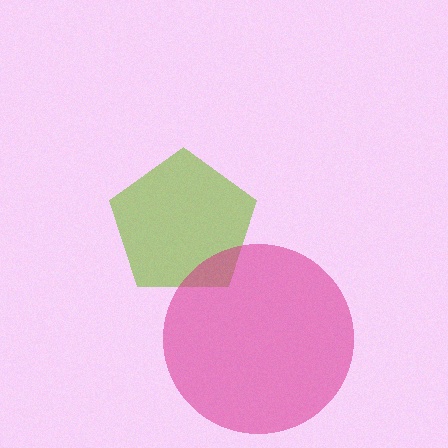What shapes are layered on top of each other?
The layered shapes are: a lime pentagon, a magenta circle.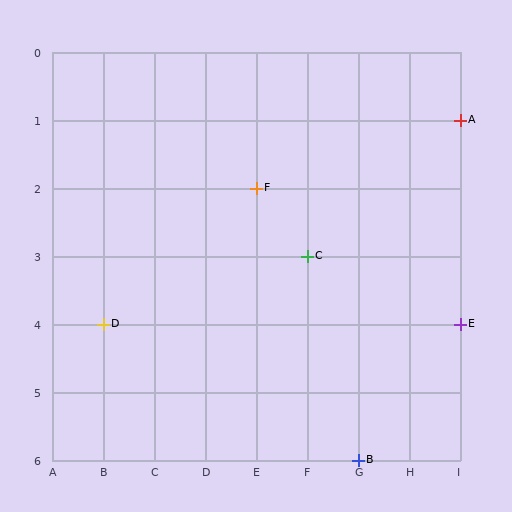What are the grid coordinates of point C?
Point C is at grid coordinates (F, 3).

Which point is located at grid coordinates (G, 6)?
Point B is at (G, 6).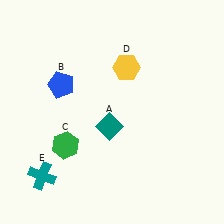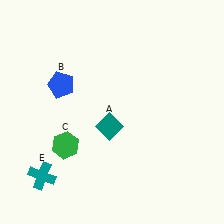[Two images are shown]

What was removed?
The yellow hexagon (D) was removed in Image 2.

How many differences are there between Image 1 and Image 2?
There is 1 difference between the two images.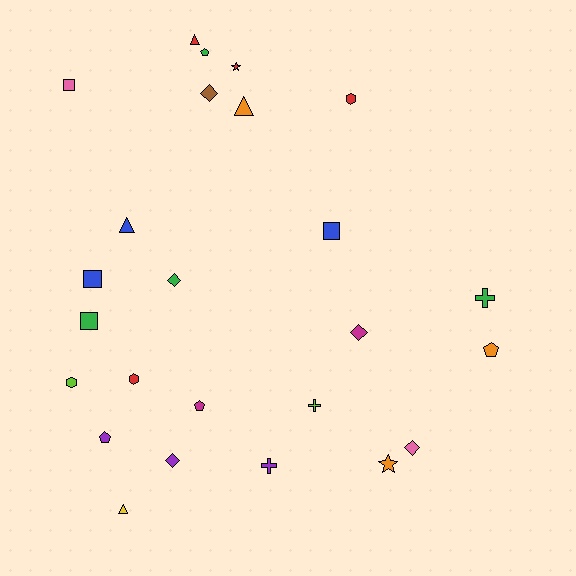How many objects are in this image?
There are 25 objects.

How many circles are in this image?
There are no circles.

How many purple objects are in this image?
There are 3 purple objects.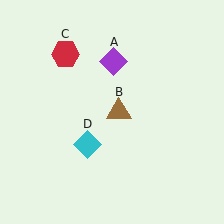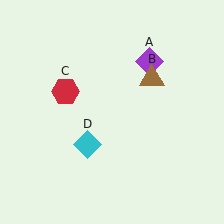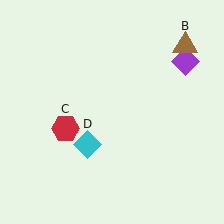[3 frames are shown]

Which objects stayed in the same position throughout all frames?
Cyan diamond (object D) remained stationary.